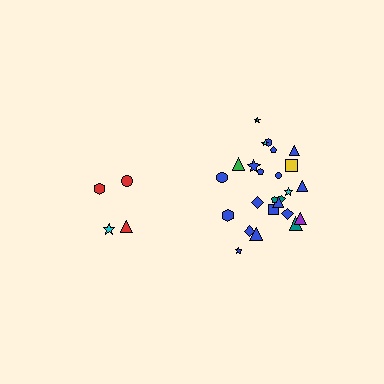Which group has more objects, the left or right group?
The right group.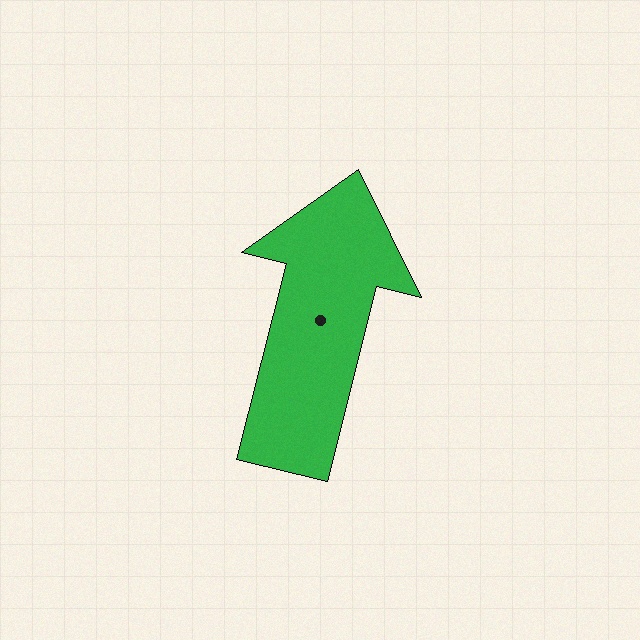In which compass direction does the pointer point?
North.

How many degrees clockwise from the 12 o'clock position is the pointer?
Approximately 14 degrees.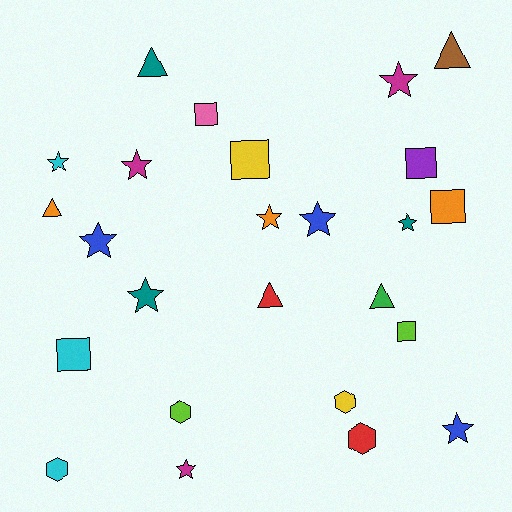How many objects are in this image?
There are 25 objects.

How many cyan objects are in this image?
There are 3 cyan objects.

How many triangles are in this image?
There are 5 triangles.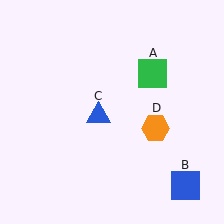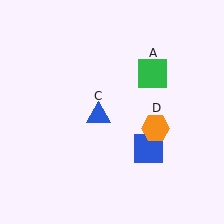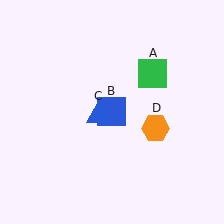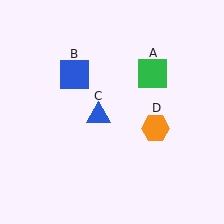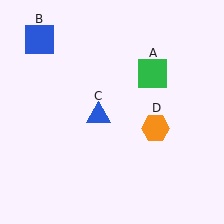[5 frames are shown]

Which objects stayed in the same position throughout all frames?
Green square (object A) and blue triangle (object C) and orange hexagon (object D) remained stationary.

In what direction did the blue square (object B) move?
The blue square (object B) moved up and to the left.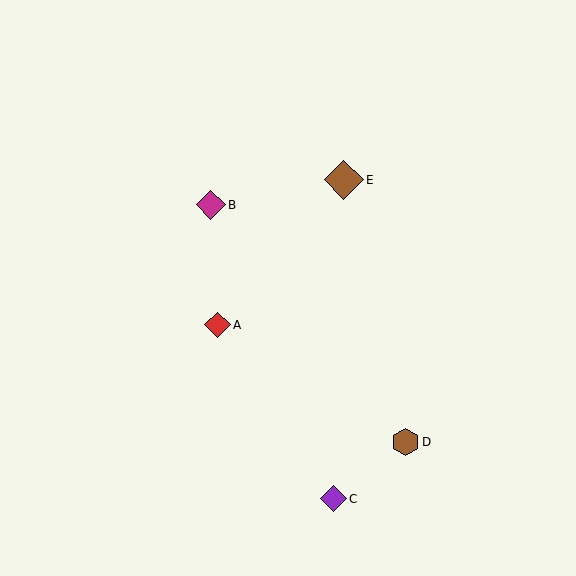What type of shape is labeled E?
Shape E is a brown diamond.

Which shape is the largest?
The brown diamond (labeled E) is the largest.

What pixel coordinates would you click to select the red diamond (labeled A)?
Click at (217, 325) to select the red diamond A.